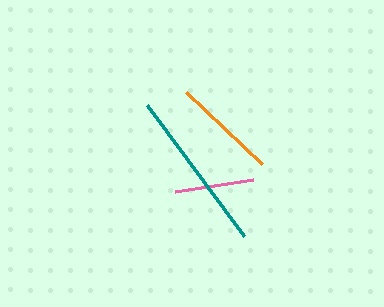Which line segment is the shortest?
The pink line is the shortest at approximately 79 pixels.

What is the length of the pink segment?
The pink segment is approximately 79 pixels long.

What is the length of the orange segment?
The orange segment is approximately 105 pixels long.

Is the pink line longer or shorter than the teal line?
The teal line is longer than the pink line.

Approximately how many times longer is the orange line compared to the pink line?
The orange line is approximately 1.3 times the length of the pink line.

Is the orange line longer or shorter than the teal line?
The teal line is longer than the orange line.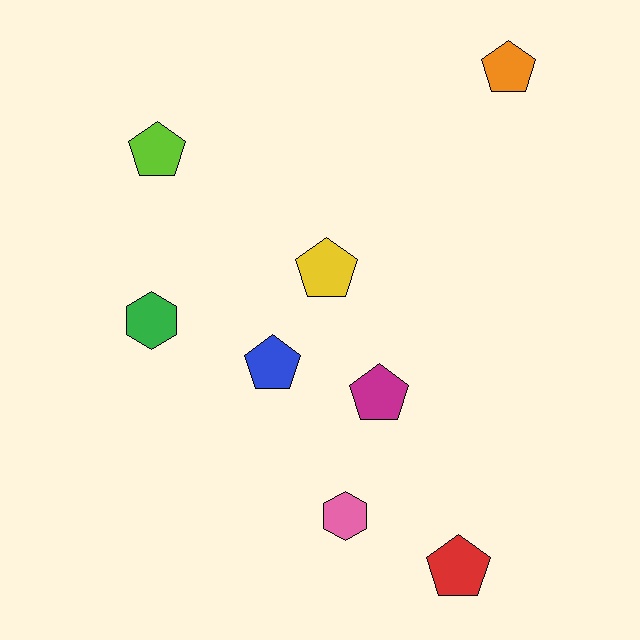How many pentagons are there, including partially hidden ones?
There are 6 pentagons.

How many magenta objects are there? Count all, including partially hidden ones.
There is 1 magenta object.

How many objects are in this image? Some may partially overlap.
There are 8 objects.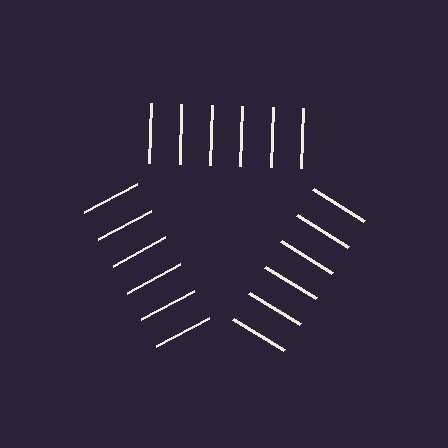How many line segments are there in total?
18 — 6 along each of the 3 edges.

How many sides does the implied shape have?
3 sides — the line-ends trace a triangle.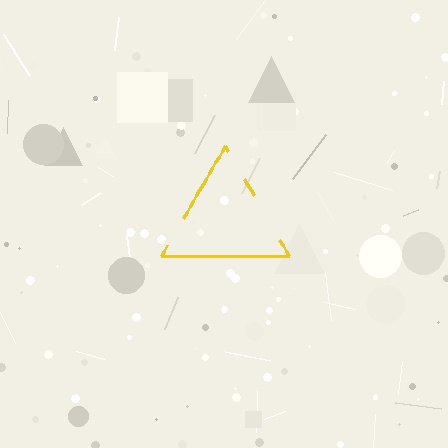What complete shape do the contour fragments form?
The contour fragments form a triangle.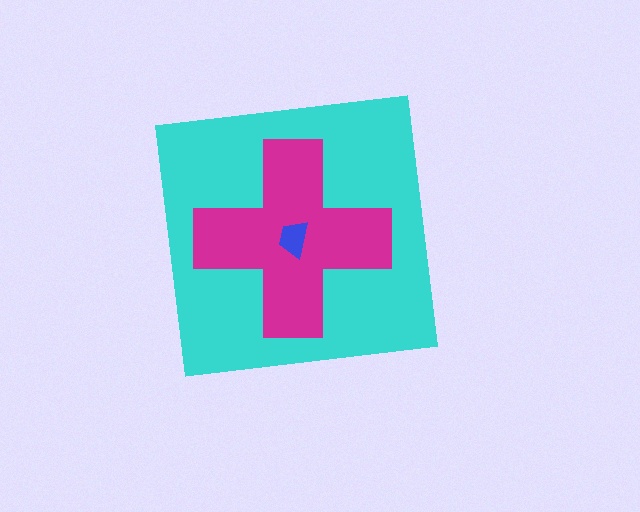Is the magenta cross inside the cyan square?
Yes.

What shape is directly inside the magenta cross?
The blue trapezoid.